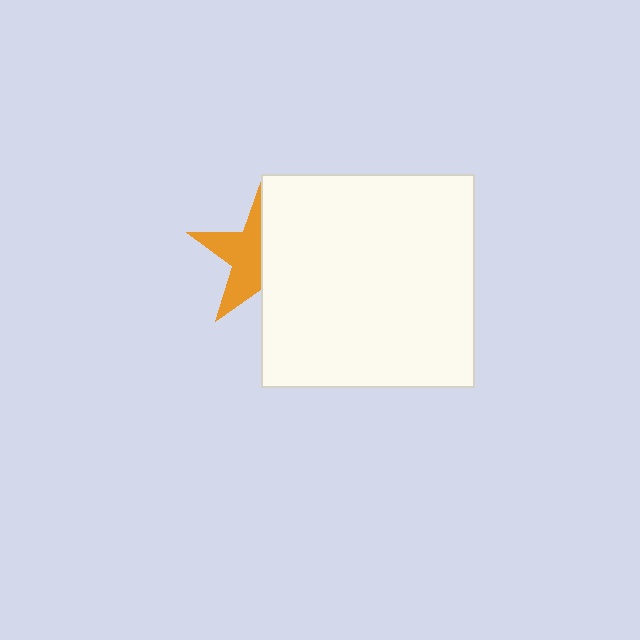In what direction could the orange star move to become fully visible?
The orange star could move left. That would shift it out from behind the white square entirely.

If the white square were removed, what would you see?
You would see the complete orange star.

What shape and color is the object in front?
The object in front is a white square.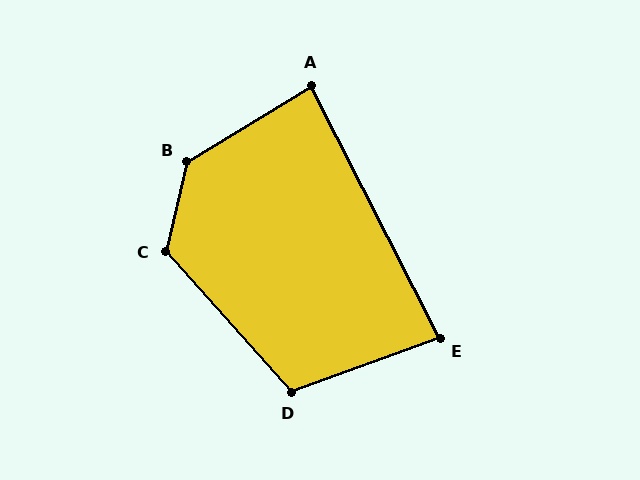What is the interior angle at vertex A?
Approximately 86 degrees (approximately right).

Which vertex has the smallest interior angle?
E, at approximately 83 degrees.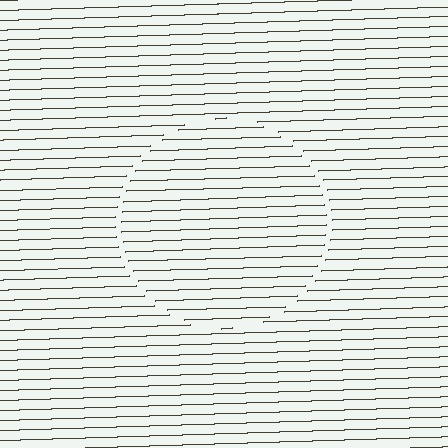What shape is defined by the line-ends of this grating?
An illusory circle. The interior of the shape contains the same grating, shifted by half a period — the contour is defined by the phase discontinuity where line-ends from the inner and outer gratings abut.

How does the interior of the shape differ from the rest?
The interior of the shape contains the same grating, shifted by half a period — the contour is defined by the phase discontinuity where line-ends from the inner and outer gratings abut.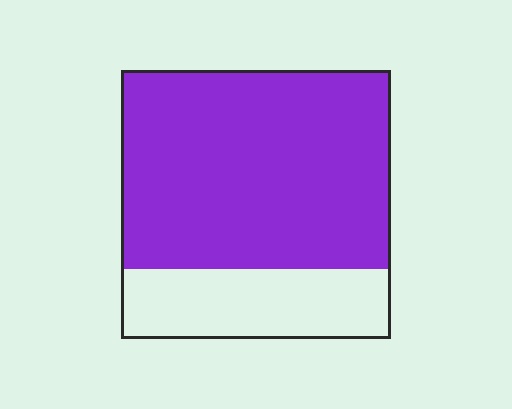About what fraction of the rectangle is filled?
About three quarters (3/4).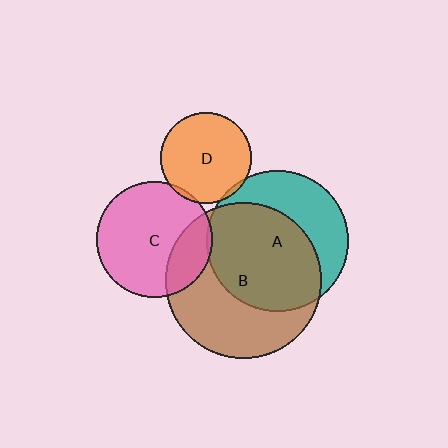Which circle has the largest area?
Circle B (brown).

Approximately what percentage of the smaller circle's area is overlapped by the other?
Approximately 5%.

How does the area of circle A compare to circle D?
Approximately 2.4 times.